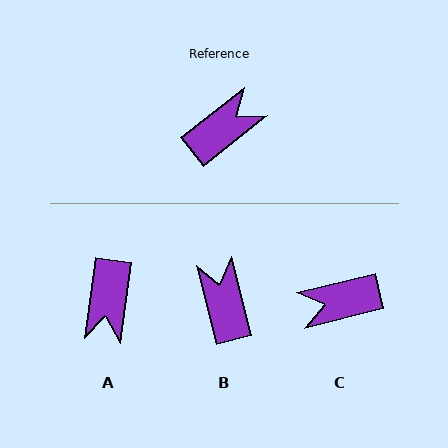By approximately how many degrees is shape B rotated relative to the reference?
Approximately 66 degrees counter-clockwise.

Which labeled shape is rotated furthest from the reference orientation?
C, about 156 degrees away.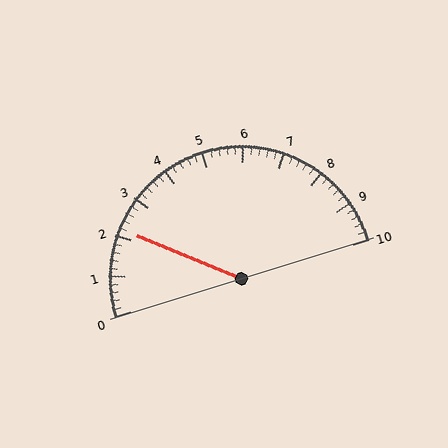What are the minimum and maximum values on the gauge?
The gauge ranges from 0 to 10.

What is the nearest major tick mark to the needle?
The nearest major tick mark is 2.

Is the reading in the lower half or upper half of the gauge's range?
The reading is in the lower half of the range (0 to 10).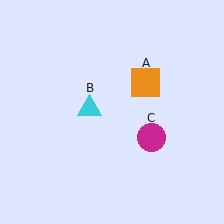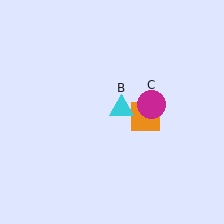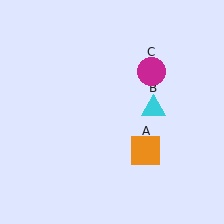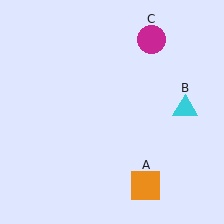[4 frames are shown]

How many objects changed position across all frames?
3 objects changed position: orange square (object A), cyan triangle (object B), magenta circle (object C).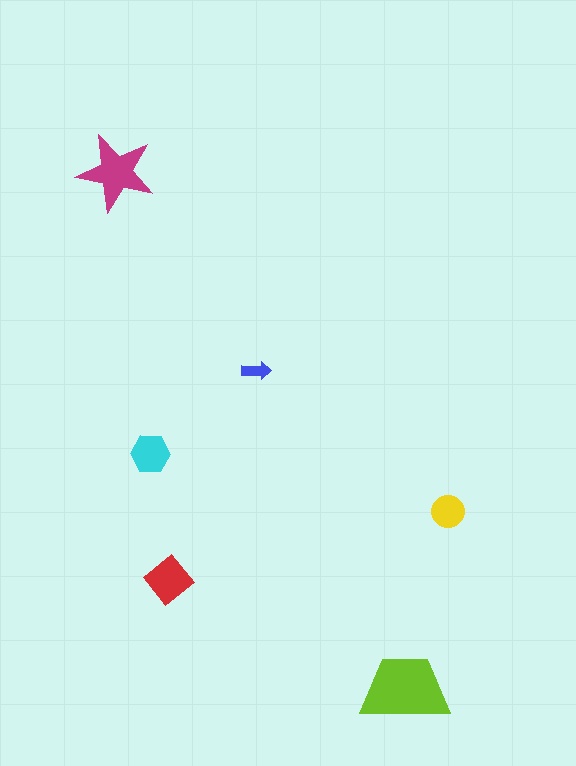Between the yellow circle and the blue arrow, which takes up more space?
The yellow circle.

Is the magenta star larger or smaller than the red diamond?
Larger.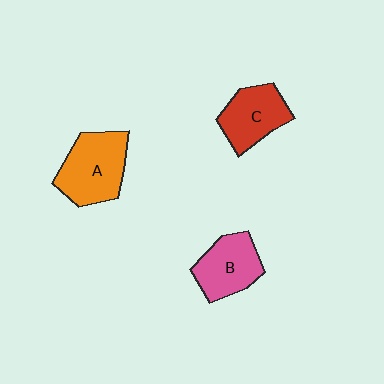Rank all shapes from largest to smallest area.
From largest to smallest: A (orange), B (pink), C (red).